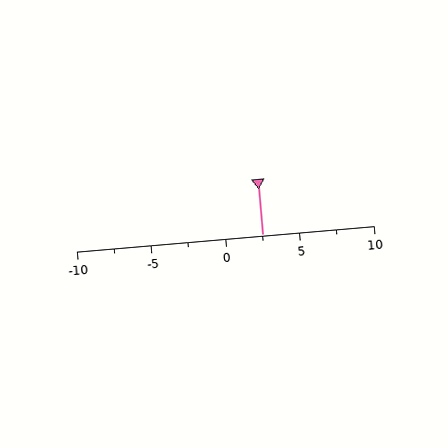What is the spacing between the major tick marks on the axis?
The major ticks are spaced 5 apart.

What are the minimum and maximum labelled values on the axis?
The axis runs from -10 to 10.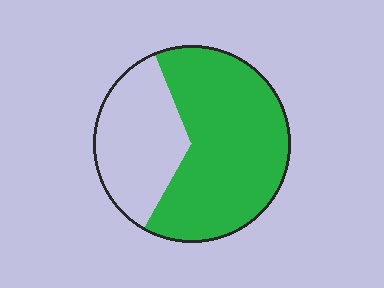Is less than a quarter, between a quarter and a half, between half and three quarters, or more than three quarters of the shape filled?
Between half and three quarters.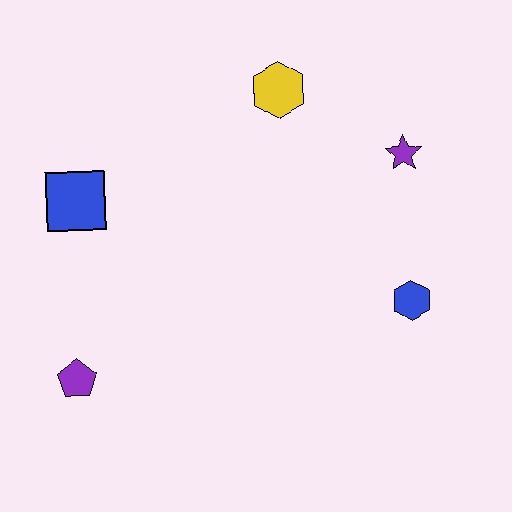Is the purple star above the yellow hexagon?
No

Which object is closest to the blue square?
The purple pentagon is closest to the blue square.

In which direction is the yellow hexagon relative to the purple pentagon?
The yellow hexagon is above the purple pentagon.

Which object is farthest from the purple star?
The purple pentagon is farthest from the purple star.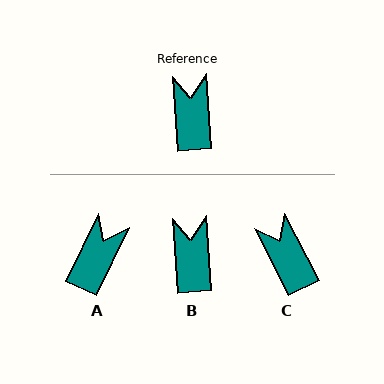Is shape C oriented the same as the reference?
No, it is off by about 23 degrees.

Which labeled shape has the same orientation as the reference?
B.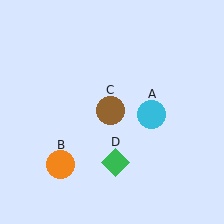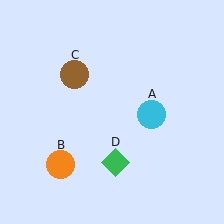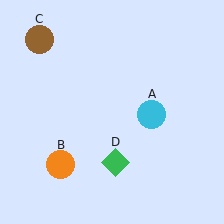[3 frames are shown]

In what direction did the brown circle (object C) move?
The brown circle (object C) moved up and to the left.